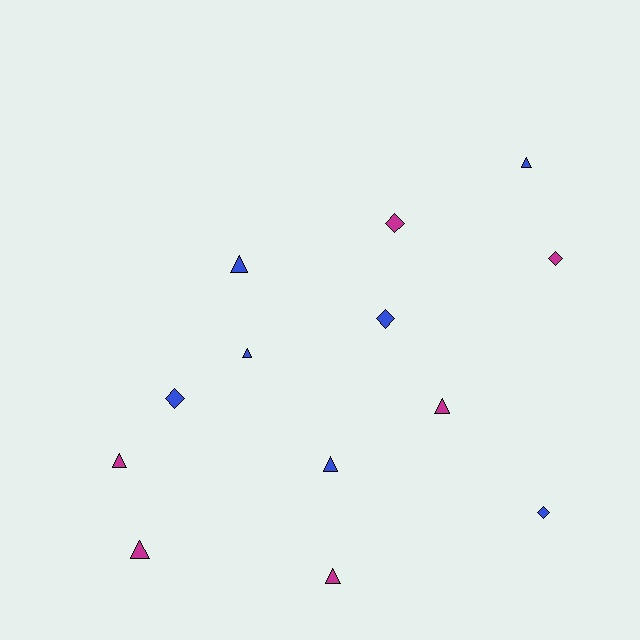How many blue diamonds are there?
There are 3 blue diamonds.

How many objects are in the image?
There are 13 objects.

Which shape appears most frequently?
Triangle, with 8 objects.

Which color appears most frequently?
Blue, with 7 objects.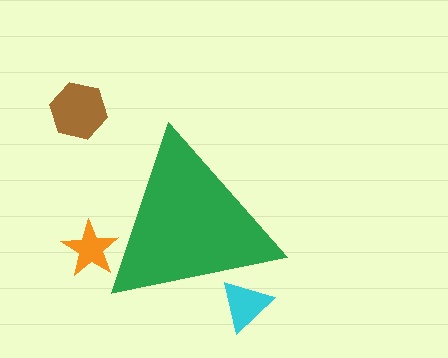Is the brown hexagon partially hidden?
No, the brown hexagon is fully visible.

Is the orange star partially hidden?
Yes, the orange star is partially hidden behind the green triangle.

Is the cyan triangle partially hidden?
Yes, the cyan triangle is partially hidden behind the green triangle.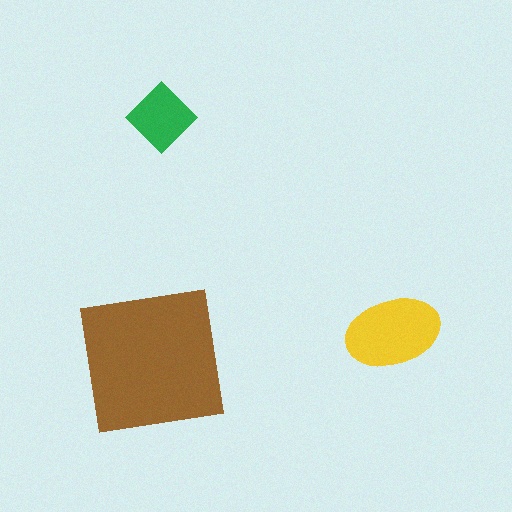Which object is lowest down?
The brown square is bottommost.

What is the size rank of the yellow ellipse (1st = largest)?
2nd.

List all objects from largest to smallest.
The brown square, the yellow ellipse, the green diamond.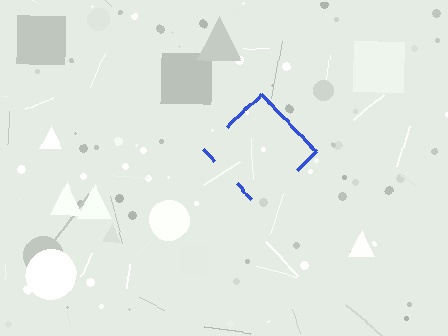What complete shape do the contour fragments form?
The contour fragments form a diamond.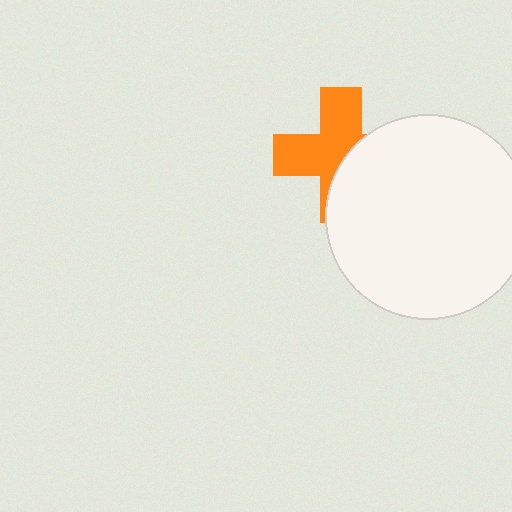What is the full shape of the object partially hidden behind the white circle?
The partially hidden object is an orange cross.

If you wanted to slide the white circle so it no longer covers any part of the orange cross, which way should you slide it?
Slide it right — that is the most direct way to separate the two shapes.